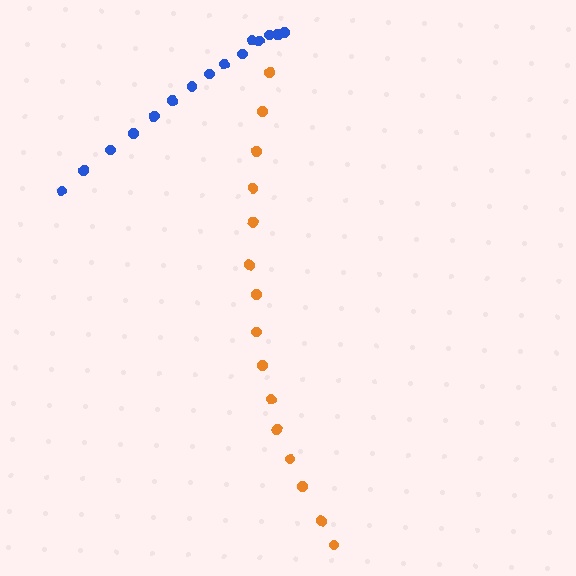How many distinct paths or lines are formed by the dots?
There are 2 distinct paths.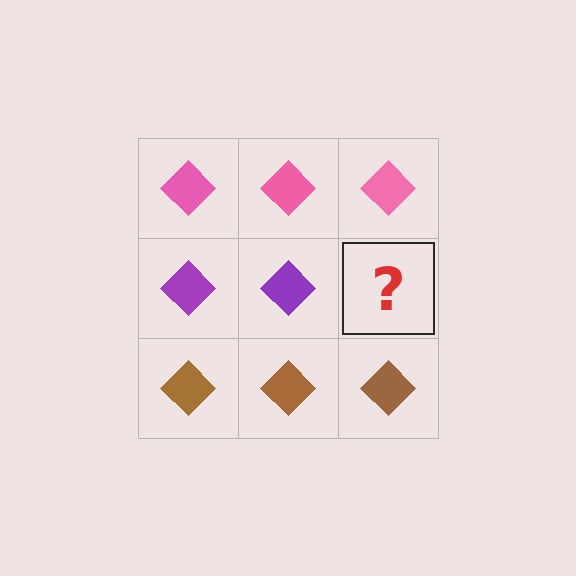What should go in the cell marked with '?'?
The missing cell should contain a purple diamond.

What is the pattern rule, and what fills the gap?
The rule is that each row has a consistent color. The gap should be filled with a purple diamond.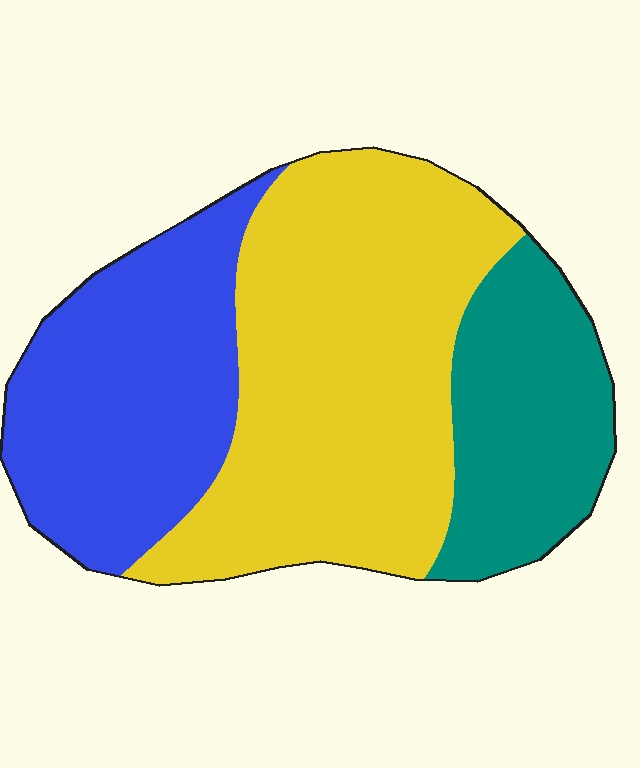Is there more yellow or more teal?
Yellow.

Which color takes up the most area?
Yellow, at roughly 50%.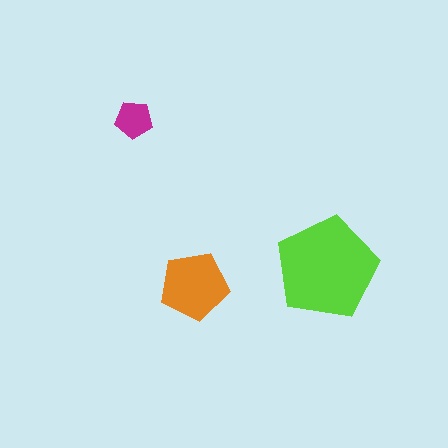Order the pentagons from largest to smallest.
the lime one, the orange one, the magenta one.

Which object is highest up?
The magenta pentagon is topmost.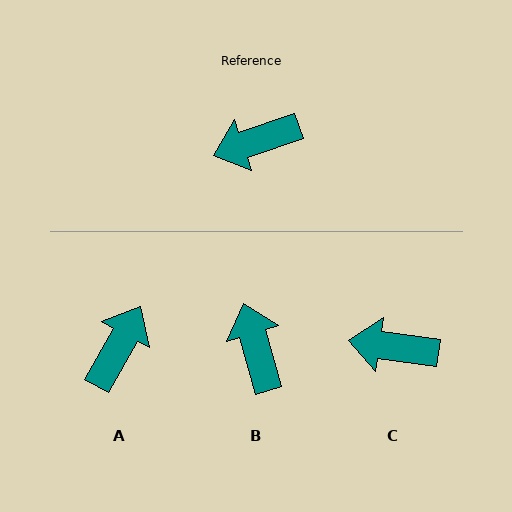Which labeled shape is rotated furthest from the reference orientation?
A, about 138 degrees away.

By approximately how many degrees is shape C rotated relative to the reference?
Approximately 27 degrees clockwise.